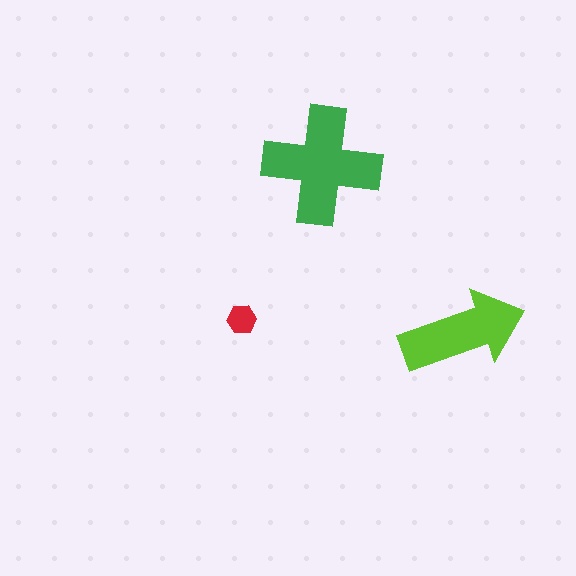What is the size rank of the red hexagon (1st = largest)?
3rd.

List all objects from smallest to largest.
The red hexagon, the lime arrow, the green cross.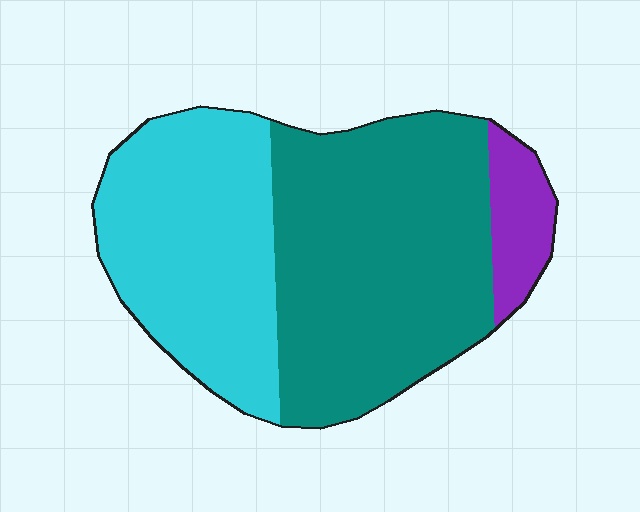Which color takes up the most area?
Teal, at roughly 55%.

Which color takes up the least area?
Purple, at roughly 10%.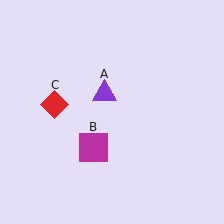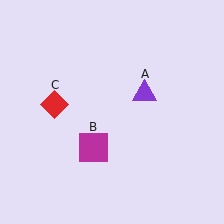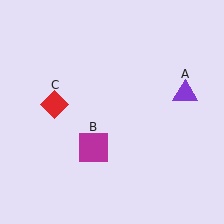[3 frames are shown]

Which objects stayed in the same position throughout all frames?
Magenta square (object B) and red diamond (object C) remained stationary.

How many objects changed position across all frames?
1 object changed position: purple triangle (object A).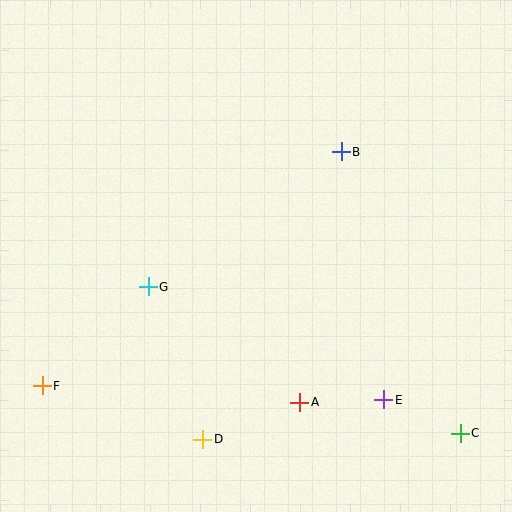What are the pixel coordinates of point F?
Point F is at (42, 386).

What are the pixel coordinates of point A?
Point A is at (300, 402).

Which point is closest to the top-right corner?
Point B is closest to the top-right corner.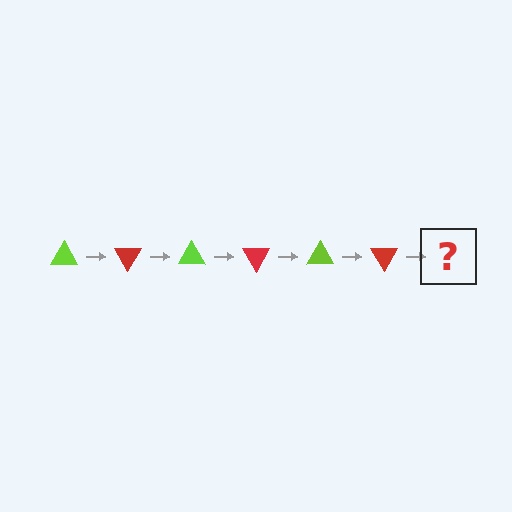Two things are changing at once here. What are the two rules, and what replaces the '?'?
The two rules are that it rotates 60 degrees each step and the color cycles through lime and red. The '?' should be a lime triangle, rotated 360 degrees from the start.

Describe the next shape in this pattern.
It should be a lime triangle, rotated 360 degrees from the start.